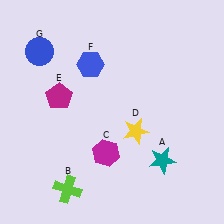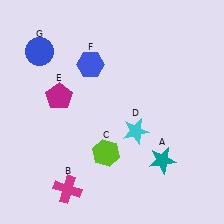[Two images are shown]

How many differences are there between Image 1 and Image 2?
There are 3 differences between the two images.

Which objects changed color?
B changed from lime to magenta. C changed from magenta to lime. D changed from yellow to cyan.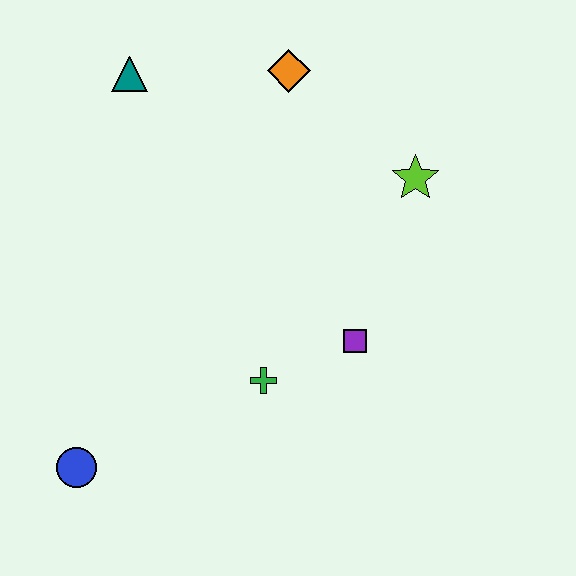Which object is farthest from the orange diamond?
The blue circle is farthest from the orange diamond.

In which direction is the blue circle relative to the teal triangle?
The blue circle is below the teal triangle.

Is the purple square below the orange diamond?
Yes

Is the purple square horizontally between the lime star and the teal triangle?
Yes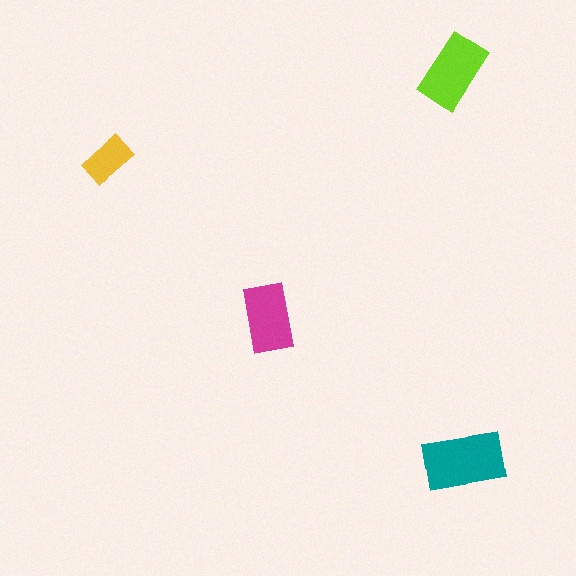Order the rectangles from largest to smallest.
the teal one, the lime one, the magenta one, the yellow one.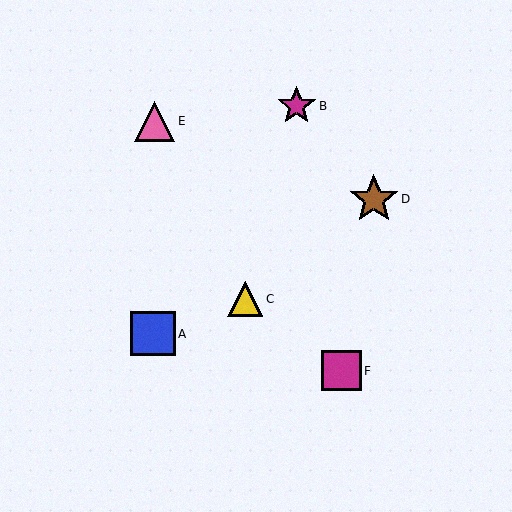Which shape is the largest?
The brown star (labeled D) is the largest.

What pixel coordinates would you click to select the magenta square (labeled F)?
Click at (342, 371) to select the magenta square F.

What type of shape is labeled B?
Shape B is a magenta star.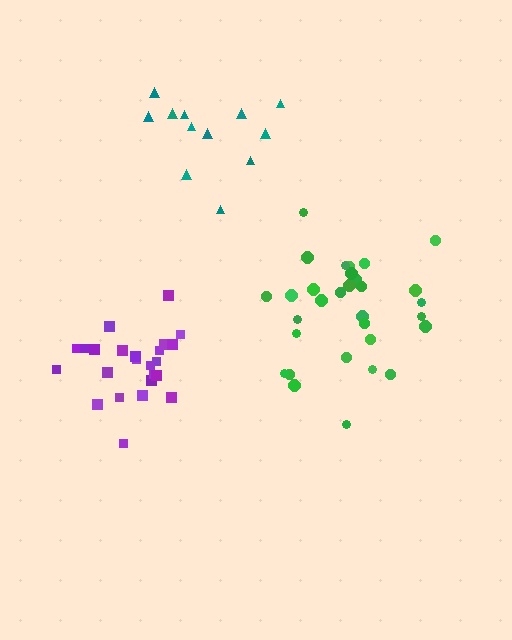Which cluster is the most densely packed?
Purple.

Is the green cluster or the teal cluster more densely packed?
Green.